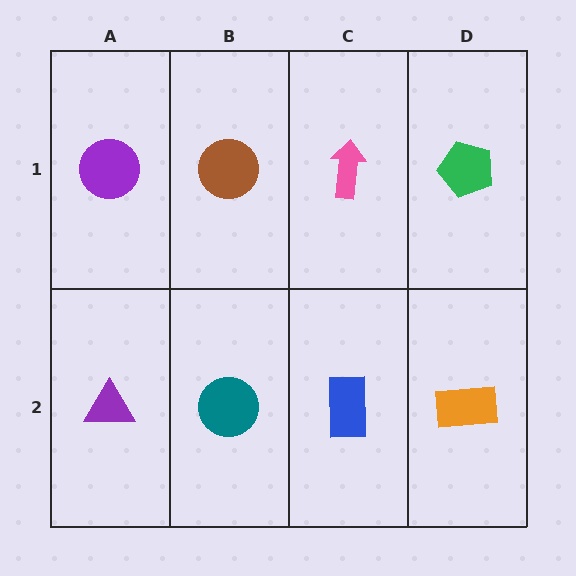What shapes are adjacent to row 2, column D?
A green pentagon (row 1, column D), a blue rectangle (row 2, column C).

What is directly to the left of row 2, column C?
A teal circle.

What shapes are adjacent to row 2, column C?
A pink arrow (row 1, column C), a teal circle (row 2, column B), an orange rectangle (row 2, column D).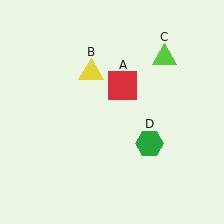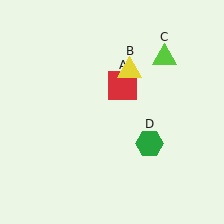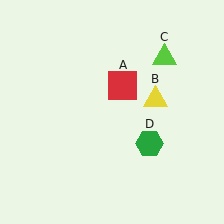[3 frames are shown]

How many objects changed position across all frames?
1 object changed position: yellow triangle (object B).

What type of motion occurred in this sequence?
The yellow triangle (object B) rotated clockwise around the center of the scene.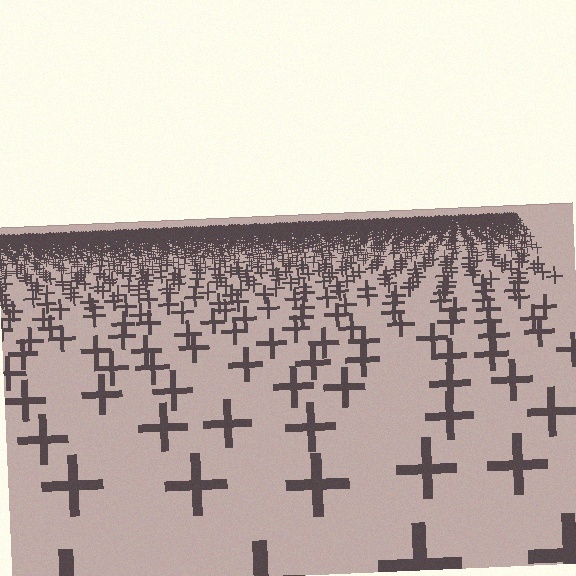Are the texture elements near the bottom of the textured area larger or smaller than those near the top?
Larger. Near the bottom, elements are closer to the viewer and appear at a bigger on-screen size.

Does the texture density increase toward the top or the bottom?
Density increases toward the top.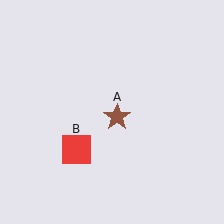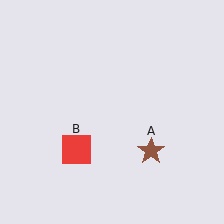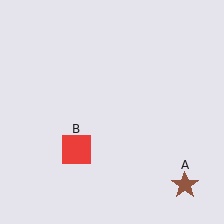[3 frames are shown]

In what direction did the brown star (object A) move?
The brown star (object A) moved down and to the right.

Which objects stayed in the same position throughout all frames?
Red square (object B) remained stationary.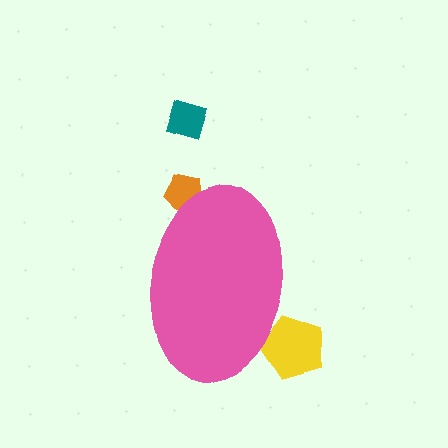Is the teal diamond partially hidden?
No, the teal diamond is fully visible.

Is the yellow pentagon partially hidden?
Yes, the yellow pentagon is partially hidden behind the pink ellipse.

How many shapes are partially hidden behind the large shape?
2 shapes are partially hidden.